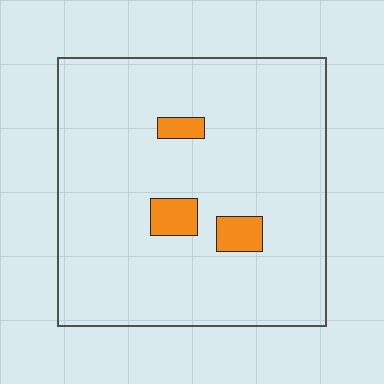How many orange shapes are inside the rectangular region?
3.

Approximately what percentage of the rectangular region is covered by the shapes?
Approximately 5%.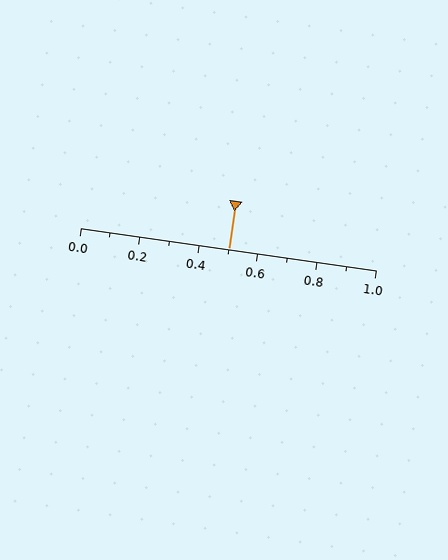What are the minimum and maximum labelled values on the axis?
The axis runs from 0.0 to 1.0.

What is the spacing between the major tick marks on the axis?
The major ticks are spaced 0.2 apart.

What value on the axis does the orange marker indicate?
The marker indicates approximately 0.5.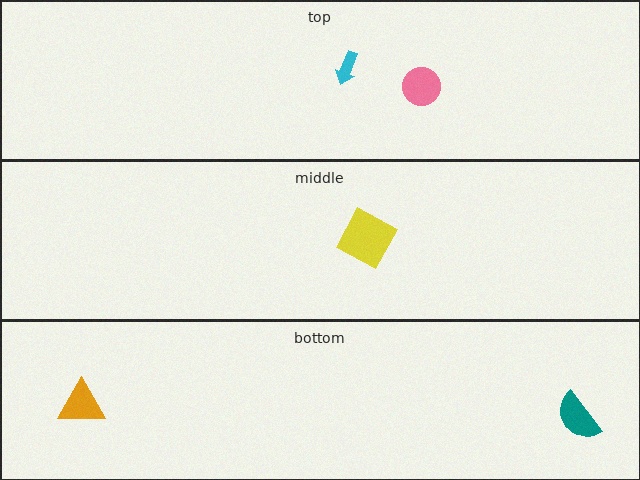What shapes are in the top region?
The pink circle, the cyan arrow.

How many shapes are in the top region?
2.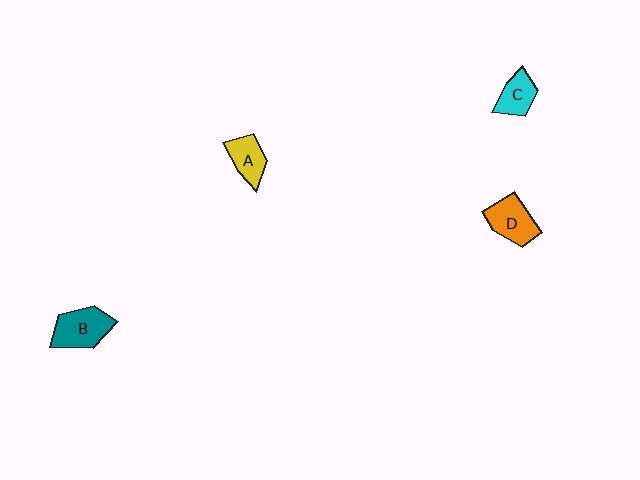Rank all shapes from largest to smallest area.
From largest to smallest: B (teal), D (orange), A (yellow), C (cyan).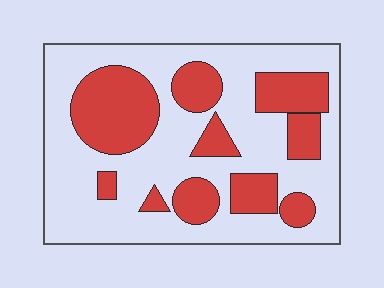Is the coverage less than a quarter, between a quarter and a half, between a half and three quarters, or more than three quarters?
Between a quarter and a half.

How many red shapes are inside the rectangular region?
10.